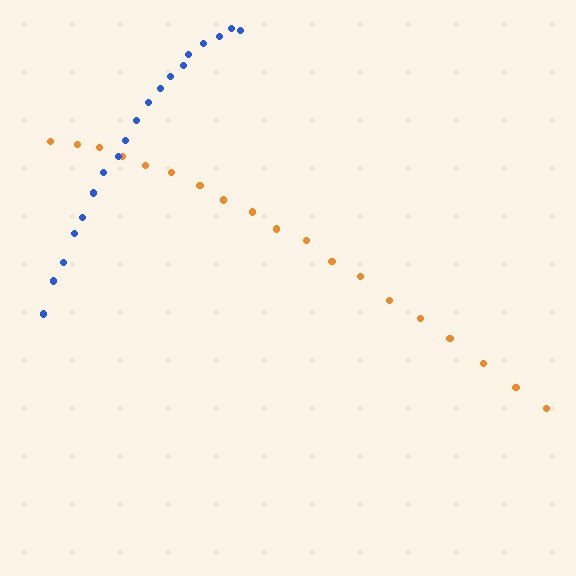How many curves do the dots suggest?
There are 2 distinct paths.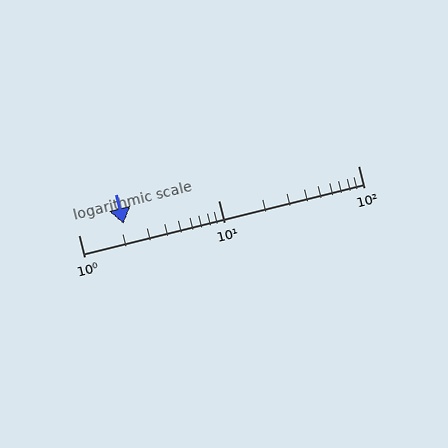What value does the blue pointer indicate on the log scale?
The pointer indicates approximately 2.1.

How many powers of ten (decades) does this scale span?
The scale spans 2 decades, from 1 to 100.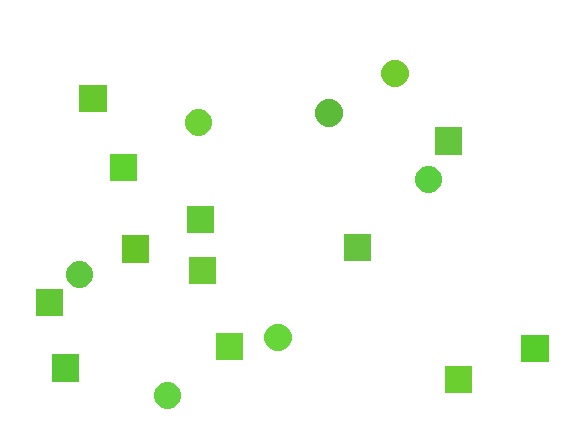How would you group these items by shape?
There are 2 groups: one group of squares (12) and one group of circles (7).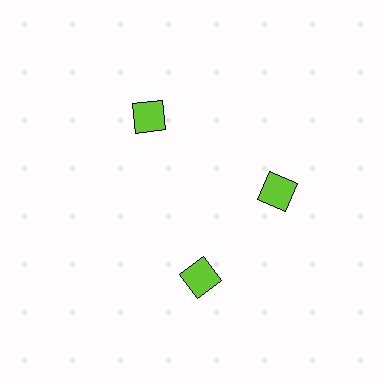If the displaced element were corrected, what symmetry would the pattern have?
It would have 3-fold rotational symmetry — the pattern would map onto itself every 120 degrees.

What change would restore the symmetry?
The symmetry would be restored by rotating it back into even spacing with its neighbors so that all 3 squares sit at equal angles and equal distance from the center.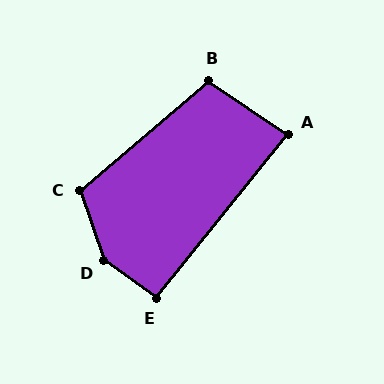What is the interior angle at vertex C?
Approximately 112 degrees (obtuse).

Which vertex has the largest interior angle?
D, at approximately 144 degrees.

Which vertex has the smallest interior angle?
A, at approximately 85 degrees.